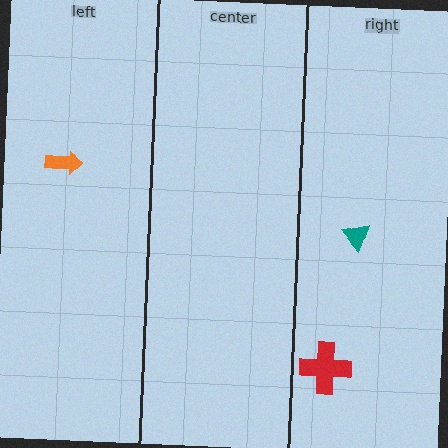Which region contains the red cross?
The right region.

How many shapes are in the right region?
2.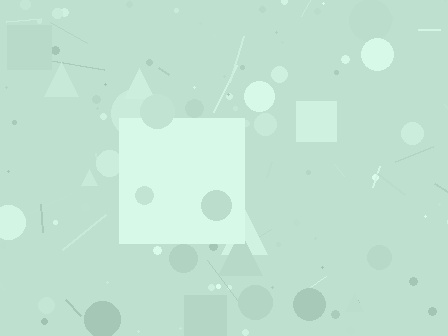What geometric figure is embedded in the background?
A square is embedded in the background.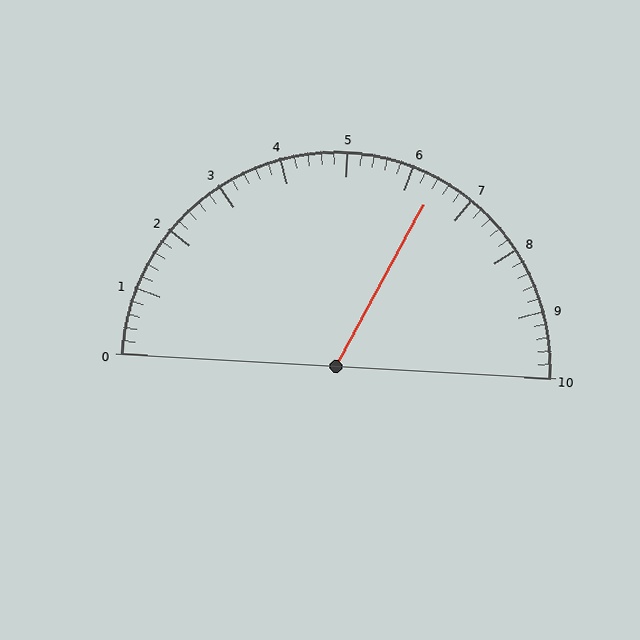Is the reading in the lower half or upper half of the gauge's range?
The reading is in the upper half of the range (0 to 10).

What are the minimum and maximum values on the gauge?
The gauge ranges from 0 to 10.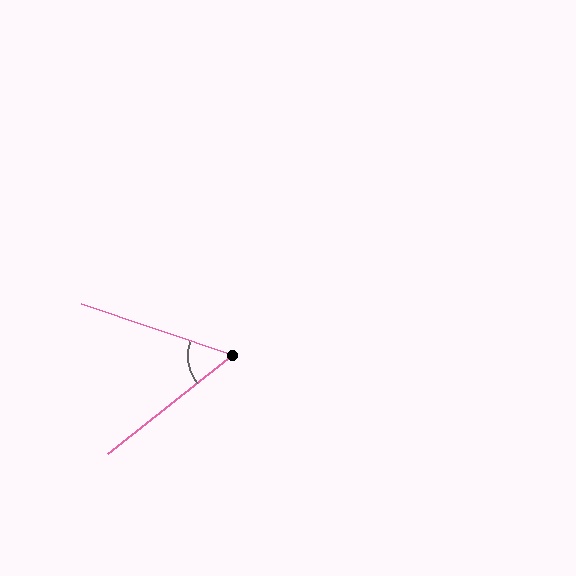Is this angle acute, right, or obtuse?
It is acute.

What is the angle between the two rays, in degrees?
Approximately 57 degrees.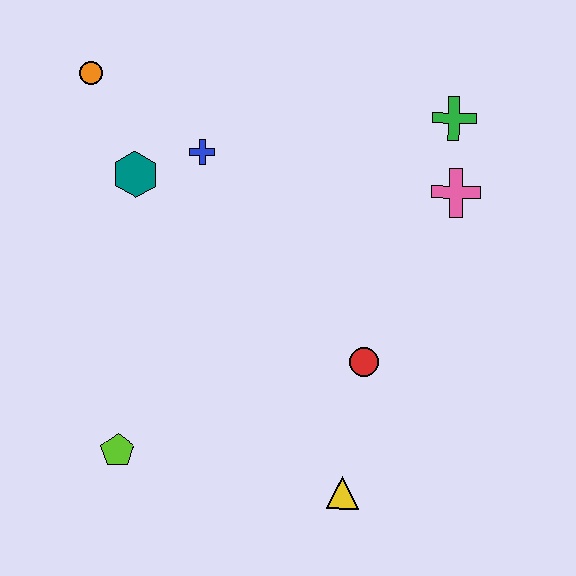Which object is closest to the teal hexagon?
The blue cross is closest to the teal hexagon.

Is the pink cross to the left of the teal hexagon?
No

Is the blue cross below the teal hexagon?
No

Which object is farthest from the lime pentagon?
The green cross is farthest from the lime pentagon.